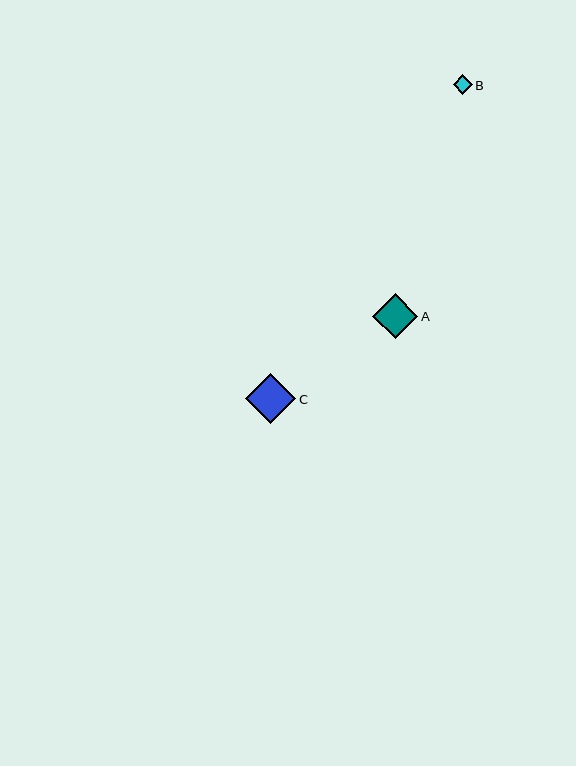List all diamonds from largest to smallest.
From largest to smallest: C, A, B.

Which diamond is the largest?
Diamond C is the largest with a size of approximately 50 pixels.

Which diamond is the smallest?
Diamond B is the smallest with a size of approximately 19 pixels.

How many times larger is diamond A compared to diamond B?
Diamond A is approximately 2.3 times the size of diamond B.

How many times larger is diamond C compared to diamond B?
Diamond C is approximately 2.6 times the size of diamond B.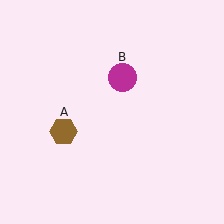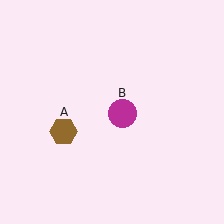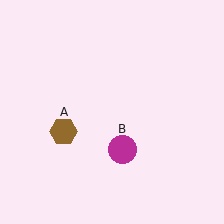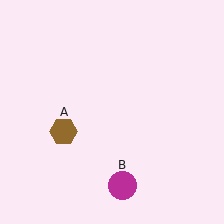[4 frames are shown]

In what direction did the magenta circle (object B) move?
The magenta circle (object B) moved down.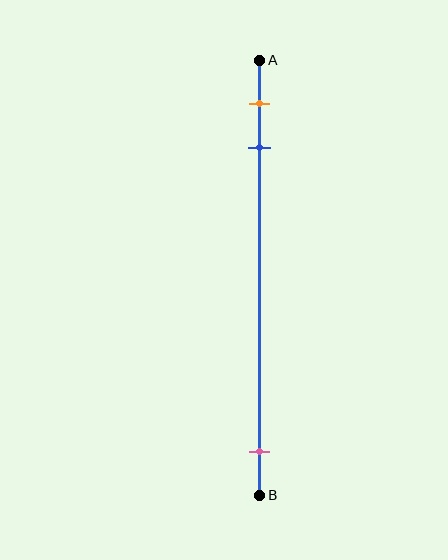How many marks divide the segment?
There are 3 marks dividing the segment.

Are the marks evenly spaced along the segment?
No, the marks are not evenly spaced.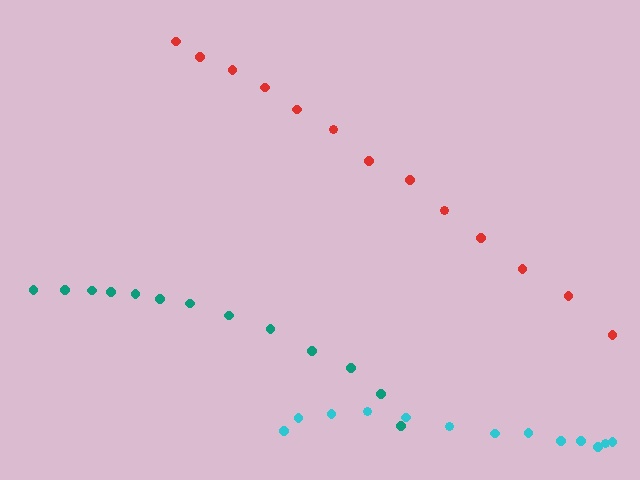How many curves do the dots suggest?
There are 3 distinct paths.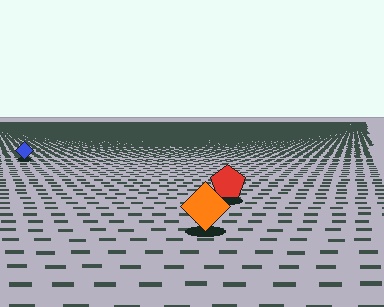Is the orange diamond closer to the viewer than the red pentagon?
Yes. The orange diamond is closer — you can tell from the texture gradient: the ground texture is coarser near it.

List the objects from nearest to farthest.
From nearest to farthest: the orange diamond, the red pentagon, the blue diamond.